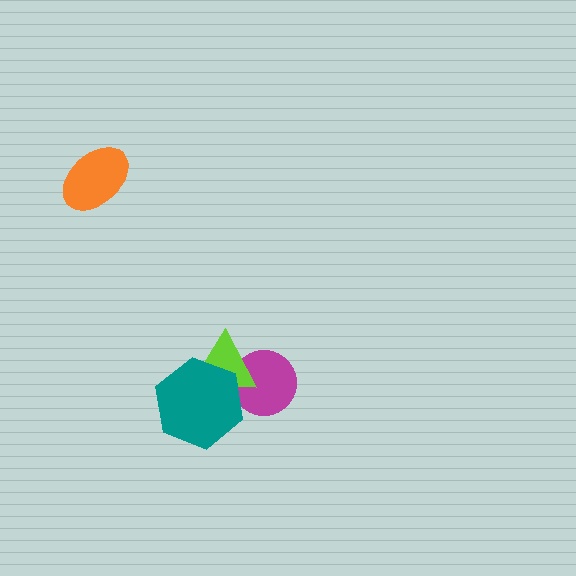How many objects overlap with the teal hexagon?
2 objects overlap with the teal hexagon.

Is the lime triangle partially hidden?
Yes, it is partially covered by another shape.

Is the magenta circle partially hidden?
Yes, it is partially covered by another shape.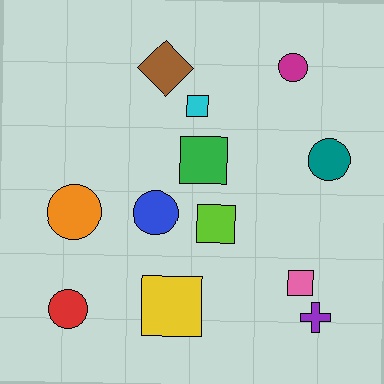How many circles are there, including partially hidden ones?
There are 5 circles.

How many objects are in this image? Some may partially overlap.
There are 12 objects.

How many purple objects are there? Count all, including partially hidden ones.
There is 1 purple object.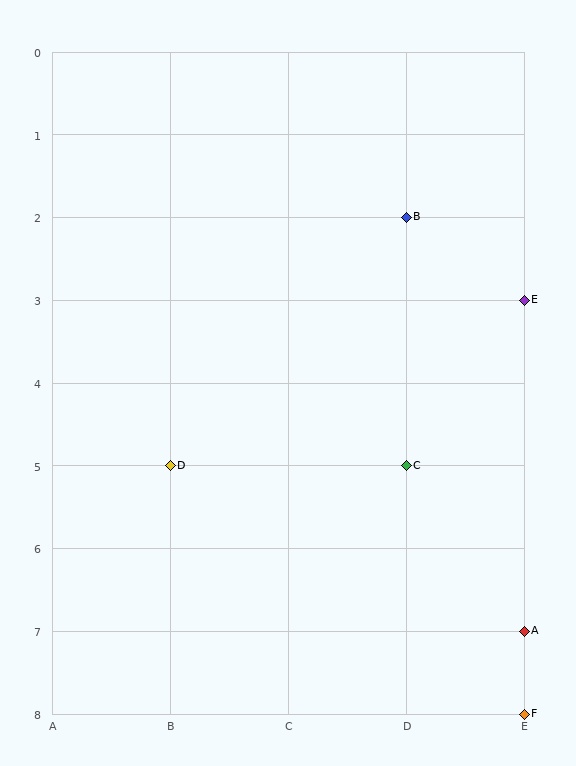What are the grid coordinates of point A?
Point A is at grid coordinates (E, 7).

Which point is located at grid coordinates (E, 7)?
Point A is at (E, 7).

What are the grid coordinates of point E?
Point E is at grid coordinates (E, 3).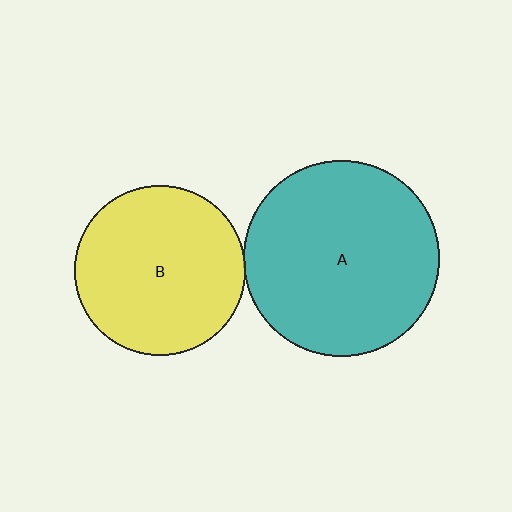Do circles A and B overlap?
Yes.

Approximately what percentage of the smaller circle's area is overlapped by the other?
Approximately 5%.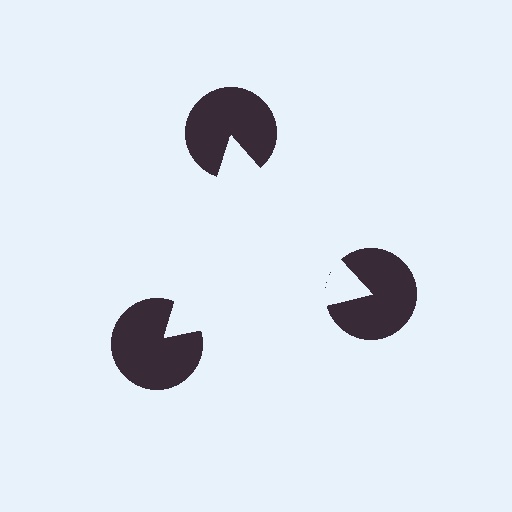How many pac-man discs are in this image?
There are 3 — one at each vertex of the illusory triangle.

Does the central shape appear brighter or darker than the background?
It typically appears slightly brighter than the background, even though no actual brightness change is drawn.